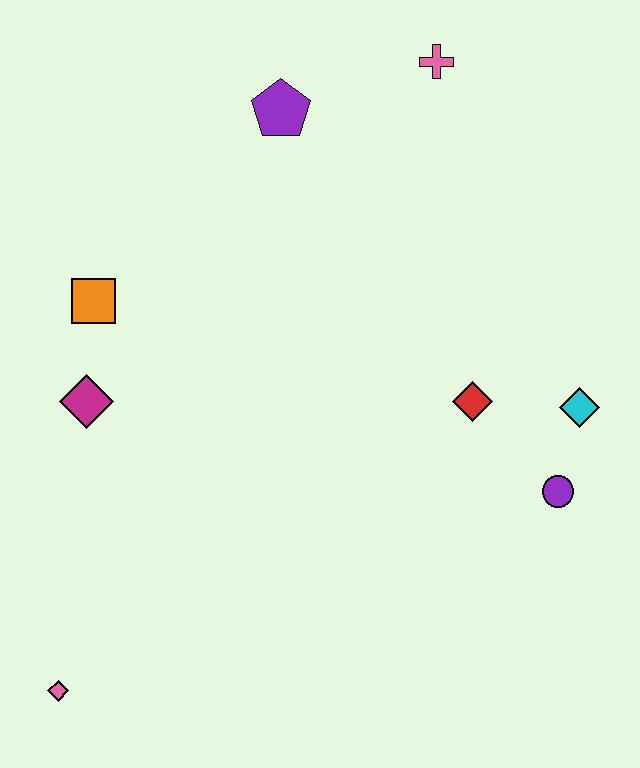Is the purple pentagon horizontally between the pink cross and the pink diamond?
Yes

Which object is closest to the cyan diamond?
The purple circle is closest to the cyan diamond.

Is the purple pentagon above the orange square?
Yes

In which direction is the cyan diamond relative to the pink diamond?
The cyan diamond is to the right of the pink diamond.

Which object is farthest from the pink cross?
The pink diamond is farthest from the pink cross.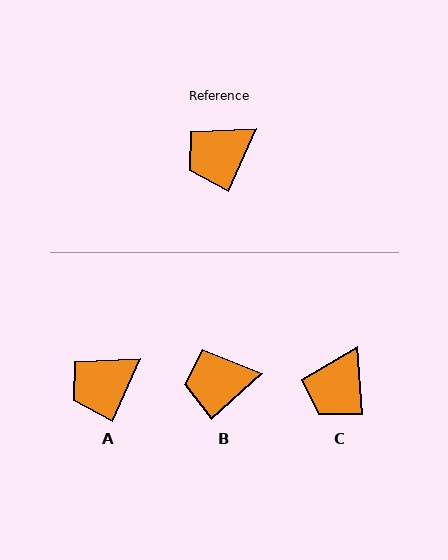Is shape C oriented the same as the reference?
No, it is off by about 28 degrees.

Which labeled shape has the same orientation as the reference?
A.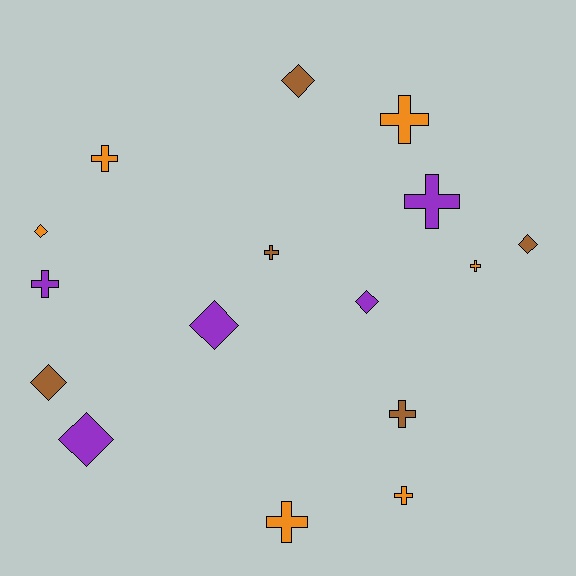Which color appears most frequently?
Orange, with 6 objects.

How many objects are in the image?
There are 16 objects.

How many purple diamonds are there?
There are 3 purple diamonds.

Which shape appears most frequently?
Cross, with 9 objects.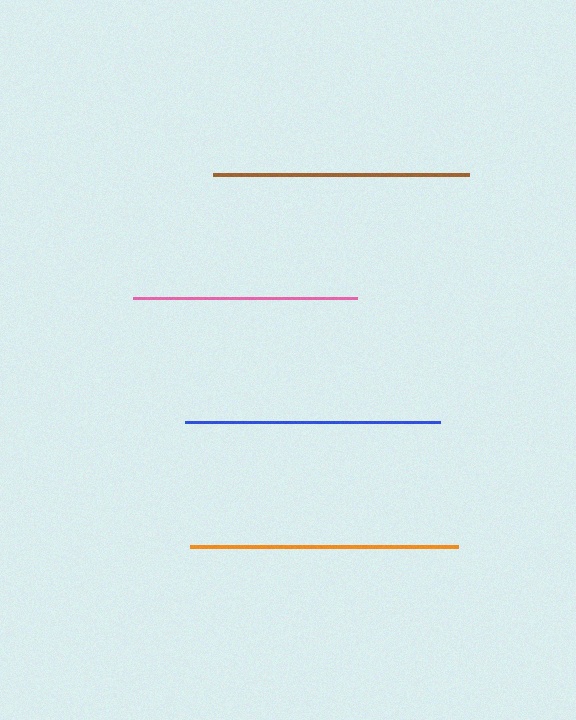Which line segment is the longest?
The orange line is the longest at approximately 268 pixels.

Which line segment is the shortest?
The pink line is the shortest at approximately 224 pixels.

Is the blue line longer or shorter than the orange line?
The orange line is longer than the blue line.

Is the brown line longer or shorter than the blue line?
The brown line is longer than the blue line.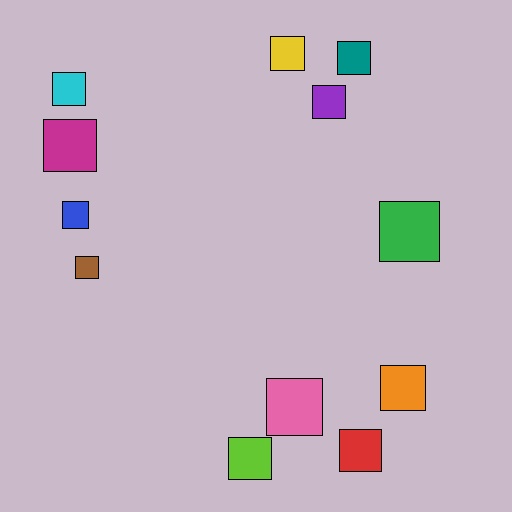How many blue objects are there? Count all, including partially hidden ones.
There is 1 blue object.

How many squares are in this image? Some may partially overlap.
There are 12 squares.